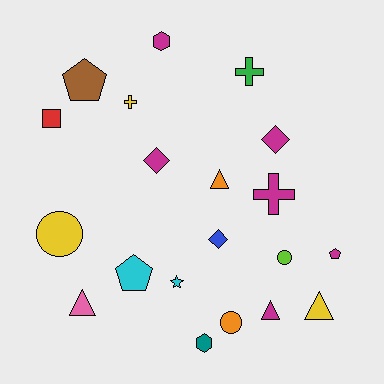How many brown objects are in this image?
There is 1 brown object.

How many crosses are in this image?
There are 3 crosses.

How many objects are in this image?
There are 20 objects.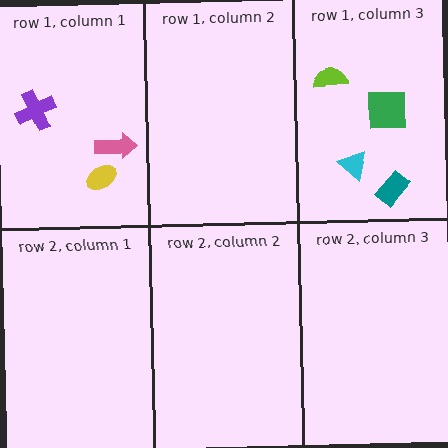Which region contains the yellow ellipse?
The row 1, column 1 region.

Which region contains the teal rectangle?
The row 1, column 3 region.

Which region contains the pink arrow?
The row 1, column 1 region.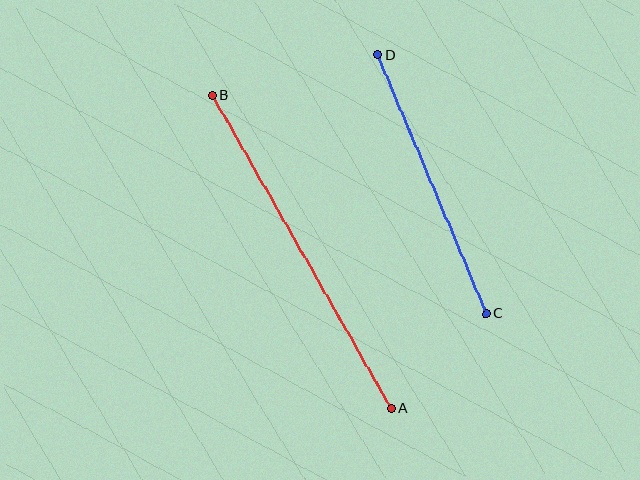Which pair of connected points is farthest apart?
Points A and B are farthest apart.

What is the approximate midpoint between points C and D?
The midpoint is at approximately (432, 184) pixels.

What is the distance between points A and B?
The distance is approximately 360 pixels.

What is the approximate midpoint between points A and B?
The midpoint is at approximately (302, 252) pixels.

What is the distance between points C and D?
The distance is approximately 281 pixels.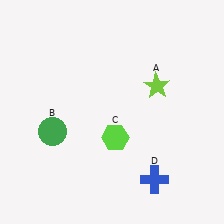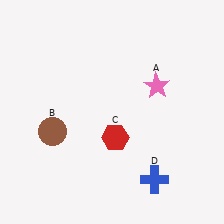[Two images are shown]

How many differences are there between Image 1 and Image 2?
There are 3 differences between the two images.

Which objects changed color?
A changed from lime to pink. B changed from green to brown. C changed from lime to red.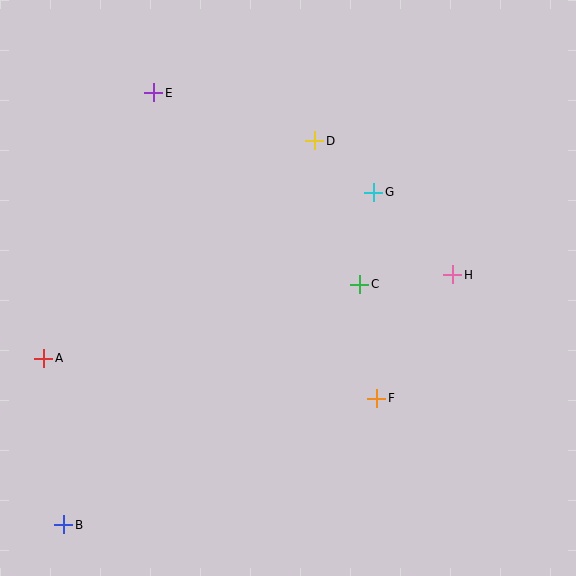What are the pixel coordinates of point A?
Point A is at (44, 358).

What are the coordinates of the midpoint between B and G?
The midpoint between B and G is at (219, 359).